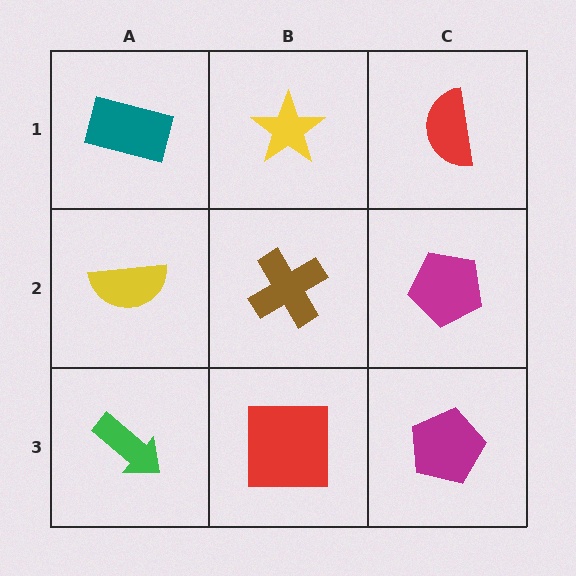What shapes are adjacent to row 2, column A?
A teal rectangle (row 1, column A), a green arrow (row 3, column A), a brown cross (row 2, column B).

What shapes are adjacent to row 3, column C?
A magenta pentagon (row 2, column C), a red square (row 3, column B).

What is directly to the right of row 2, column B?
A magenta pentagon.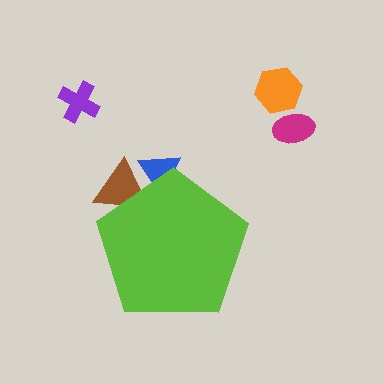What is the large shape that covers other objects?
A lime pentagon.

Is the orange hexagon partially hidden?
No, the orange hexagon is fully visible.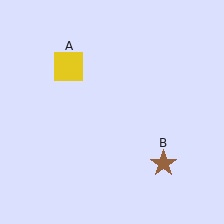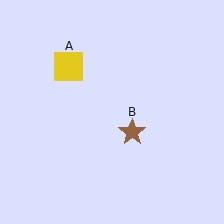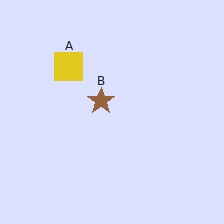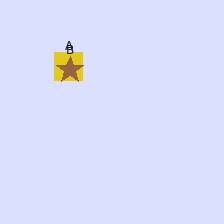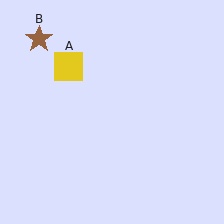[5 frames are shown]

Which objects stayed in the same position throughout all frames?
Yellow square (object A) remained stationary.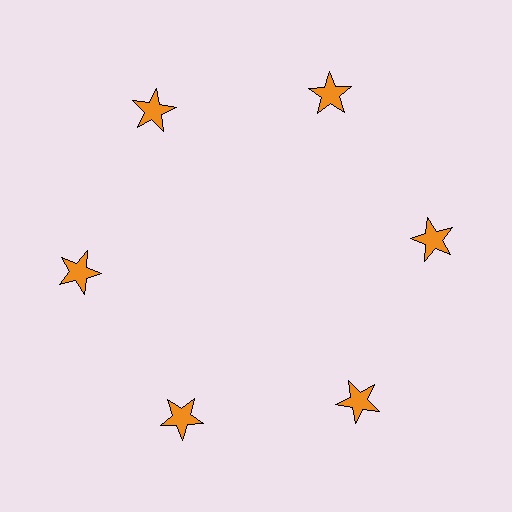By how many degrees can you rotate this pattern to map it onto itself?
The pattern maps onto itself every 60 degrees of rotation.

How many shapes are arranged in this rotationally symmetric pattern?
There are 6 shapes, arranged in 6 groups of 1.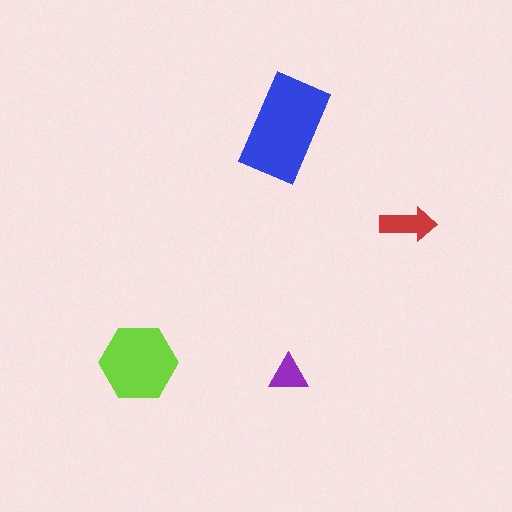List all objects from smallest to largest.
The purple triangle, the red arrow, the lime hexagon, the blue rectangle.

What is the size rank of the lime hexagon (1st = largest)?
2nd.